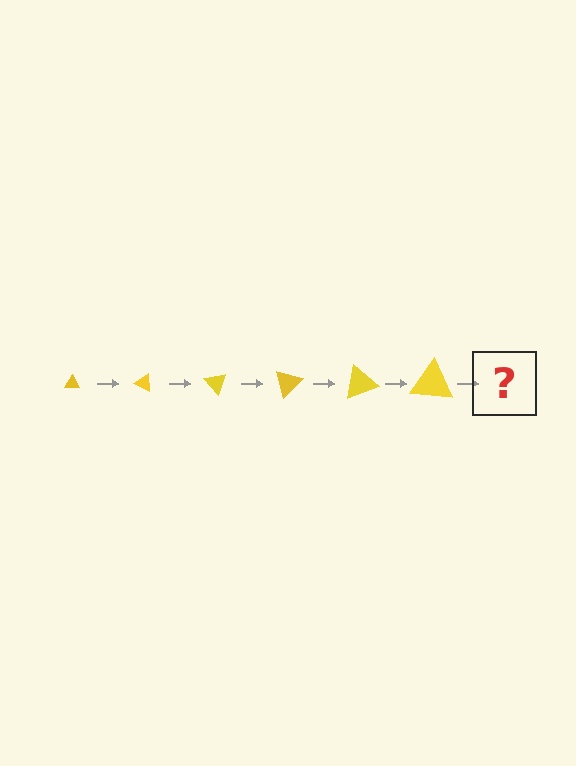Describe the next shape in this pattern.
It should be a triangle, larger than the previous one and rotated 150 degrees from the start.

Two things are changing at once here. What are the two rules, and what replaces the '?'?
The two rules are that the triangle grows larger each step and it rotates 25 degrees each step. The '?' should be a triangle, larger than the previous one and rotated 150 degrees from the start.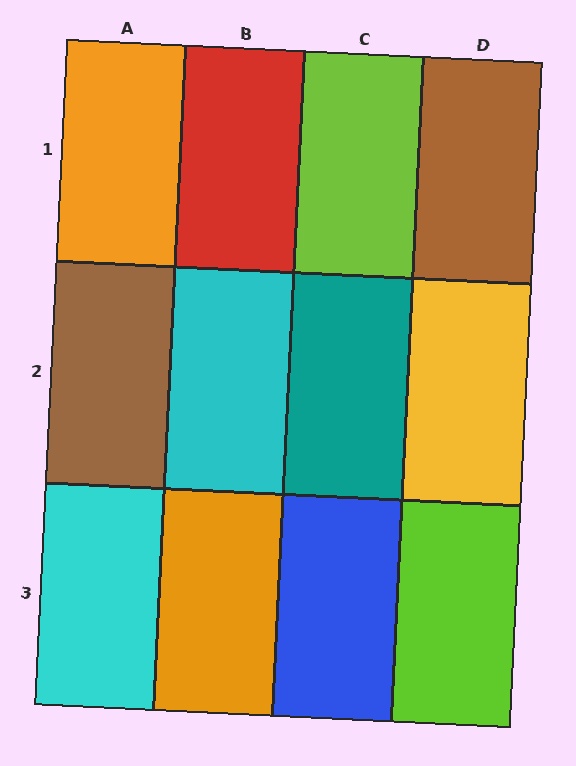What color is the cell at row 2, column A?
Brown.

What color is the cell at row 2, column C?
Teal.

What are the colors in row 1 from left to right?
Orange, red, lime, brown.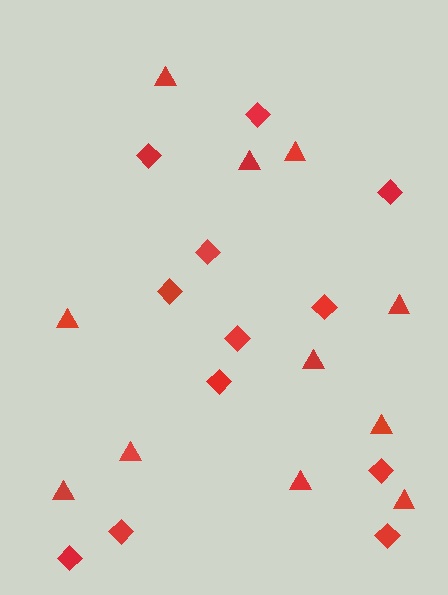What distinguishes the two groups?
There are 2 groups: one group of diamonds (12) and one group of triangles (11).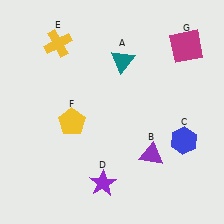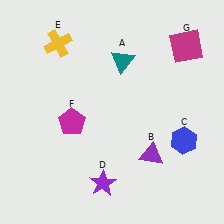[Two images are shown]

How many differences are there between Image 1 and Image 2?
There is 1 difference between the two images.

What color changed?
The pentagon (F) changed from yellow in Image 1 to magenta in Image 2.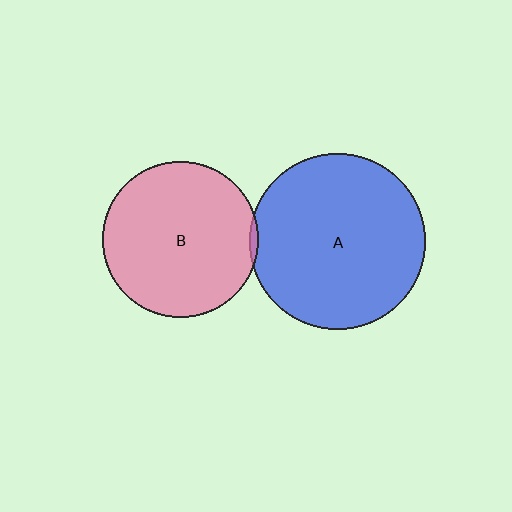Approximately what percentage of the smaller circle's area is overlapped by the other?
Approximately 5%.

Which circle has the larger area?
Circle A (blue).